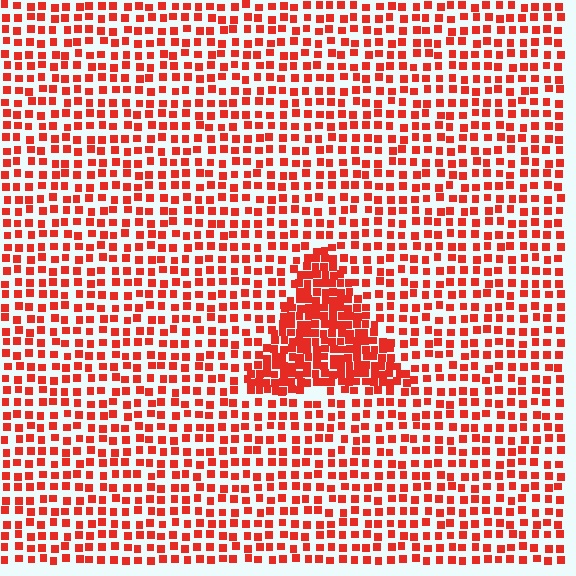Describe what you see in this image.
The image contains small red elements arranged at two different densities. A triangle-shaped region is visible where the elements are more densely packed than the surrounding area.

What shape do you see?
I see a triangle.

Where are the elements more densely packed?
The elements are more densely packed inside the triangle boundary.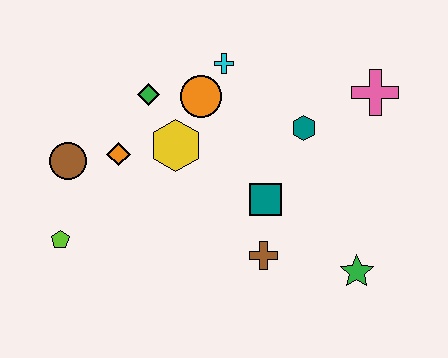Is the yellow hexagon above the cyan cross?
No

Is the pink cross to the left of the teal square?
No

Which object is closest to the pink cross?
The teal hexagon is closest to the pink cross.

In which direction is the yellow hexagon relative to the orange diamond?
The yellow hexagon is to the right of the orange diamond.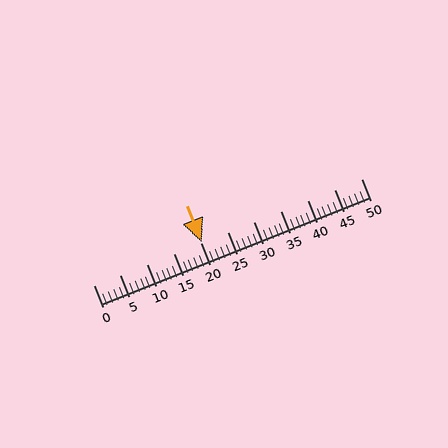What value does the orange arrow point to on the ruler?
The orange arrow points to approximately 20.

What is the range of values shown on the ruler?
The ruler shows values from 0 to 50.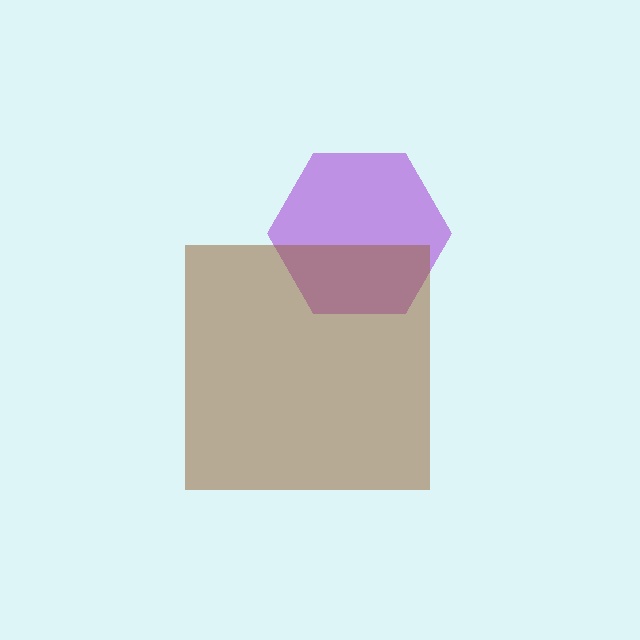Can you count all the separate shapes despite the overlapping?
Yes, there are 2 separate shapes.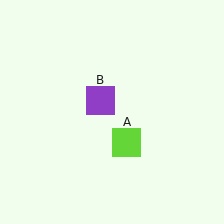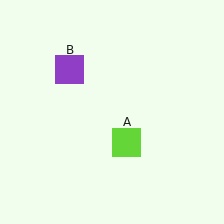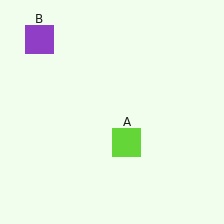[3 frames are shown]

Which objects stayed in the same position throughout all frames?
Lime square (object A) remained stationary.